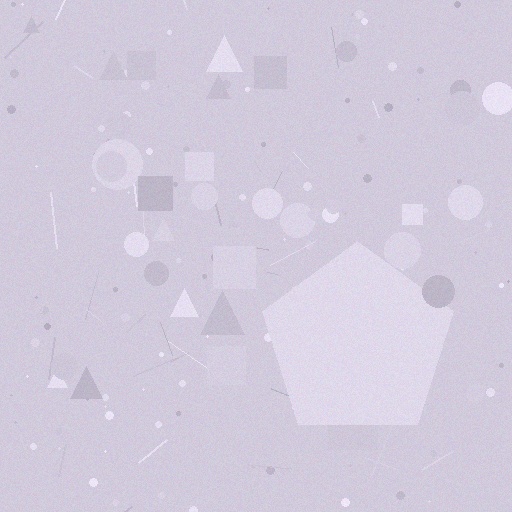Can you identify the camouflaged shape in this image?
The camouflaged shape is a pentagon.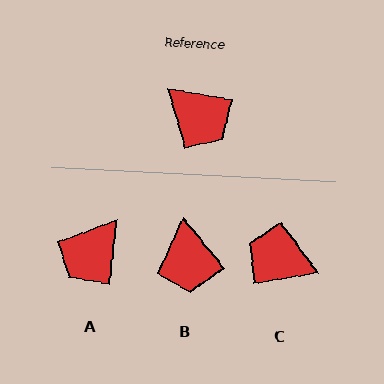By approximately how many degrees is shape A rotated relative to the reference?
Approximately 85 degrees clockwise.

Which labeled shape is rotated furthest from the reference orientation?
C, about 159 degrees away.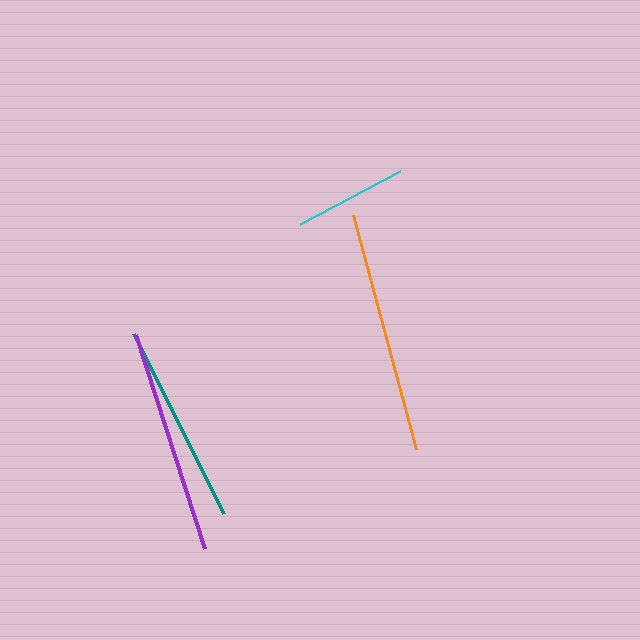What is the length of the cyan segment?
The cyan segment is approximately 113 pixels long.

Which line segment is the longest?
The orange line is the longest at approximately 243 pixels.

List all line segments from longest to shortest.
From longest to shortest: orange, purple, teal, cyan.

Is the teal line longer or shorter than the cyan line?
The teal line is longer than the cyan line.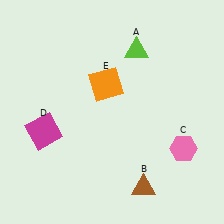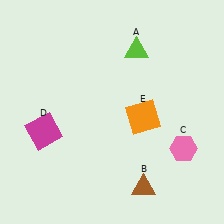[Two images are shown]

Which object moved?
The orange square (E) moved right.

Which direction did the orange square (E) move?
The orange square (E) moved right.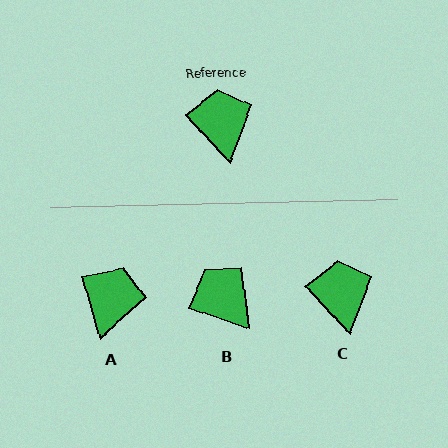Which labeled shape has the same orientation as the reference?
C.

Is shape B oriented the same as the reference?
No, it is off by about 27 degrees.